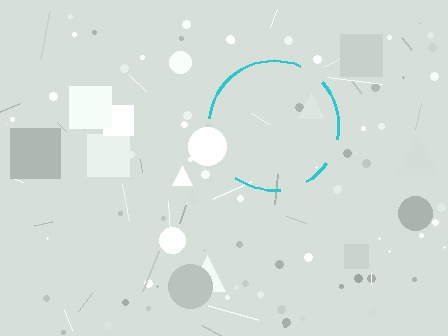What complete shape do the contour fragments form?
The contour fragments form a circle.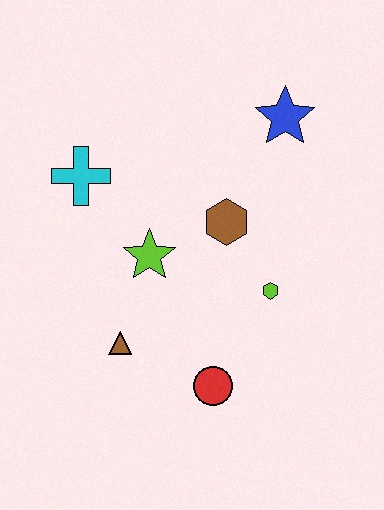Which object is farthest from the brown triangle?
The blue star is farthest from the brown triangle.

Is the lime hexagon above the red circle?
Yes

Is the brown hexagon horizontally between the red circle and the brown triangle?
No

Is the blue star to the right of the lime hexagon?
Yes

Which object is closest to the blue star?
The brown hexagon is closest to the blue star.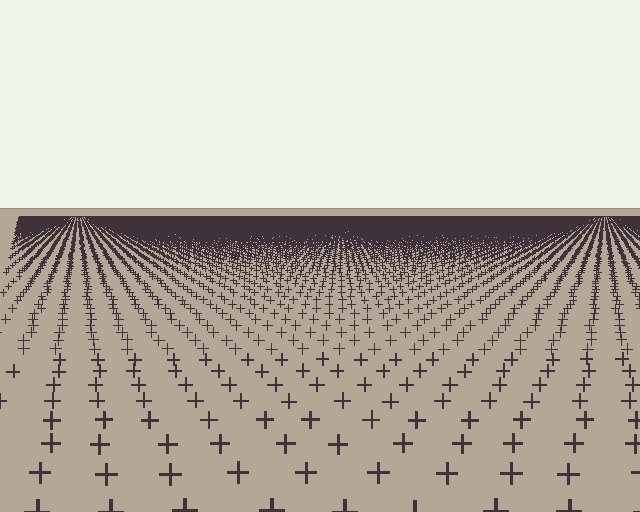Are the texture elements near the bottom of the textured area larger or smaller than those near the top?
Larger. Near the bottom, elements are closer to the viewer and appear at a bigger on-screen size.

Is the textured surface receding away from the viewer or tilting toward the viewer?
The surface is receding away from the viewer. Texture elements get smaller and denser toward the top.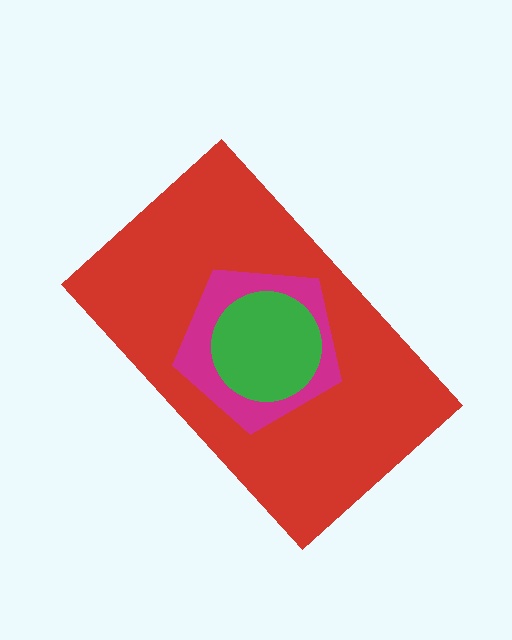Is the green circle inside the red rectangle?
Yes.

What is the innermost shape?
The green circle.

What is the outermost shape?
The red rectangle.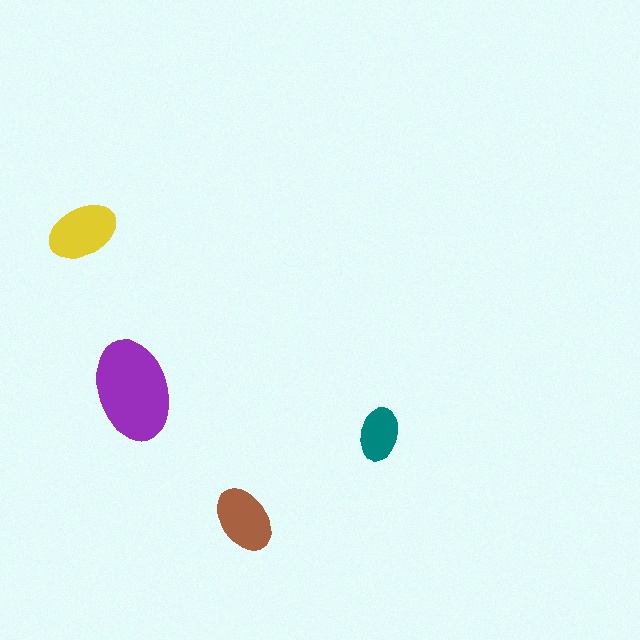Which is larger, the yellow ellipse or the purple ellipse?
The purple one.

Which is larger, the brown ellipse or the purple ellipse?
The purple one.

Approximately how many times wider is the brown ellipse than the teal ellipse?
About 1.5 times wider.